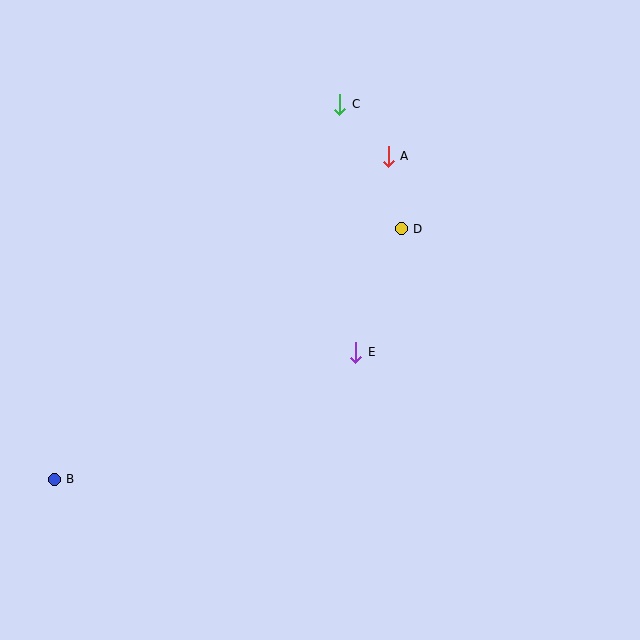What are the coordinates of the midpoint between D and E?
The midpoint between D and E is at (379, 291).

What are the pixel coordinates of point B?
Point B is at (54, 479).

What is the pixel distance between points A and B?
The distance between A and B is 465 pixels.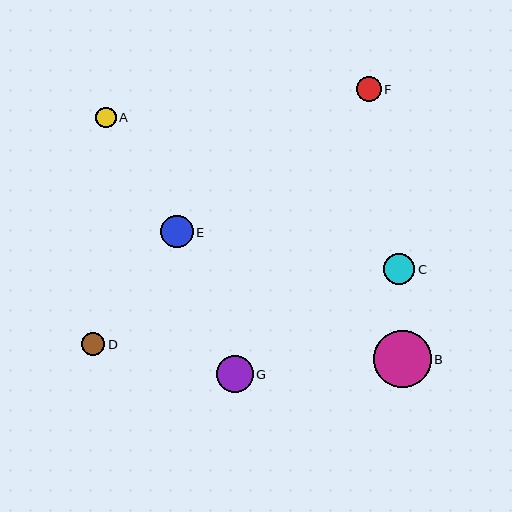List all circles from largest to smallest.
From largest to smallest: B, G, E, C, F, D, A.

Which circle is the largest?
Circle B is the largest with a size of approximately 58 pixels.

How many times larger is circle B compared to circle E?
Circle B is approximately 1.8 times the size of circle E.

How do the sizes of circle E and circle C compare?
Circle E and circle C are approximately the same size.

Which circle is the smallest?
Circle A is the smallest with a size of approximately 21 pixels.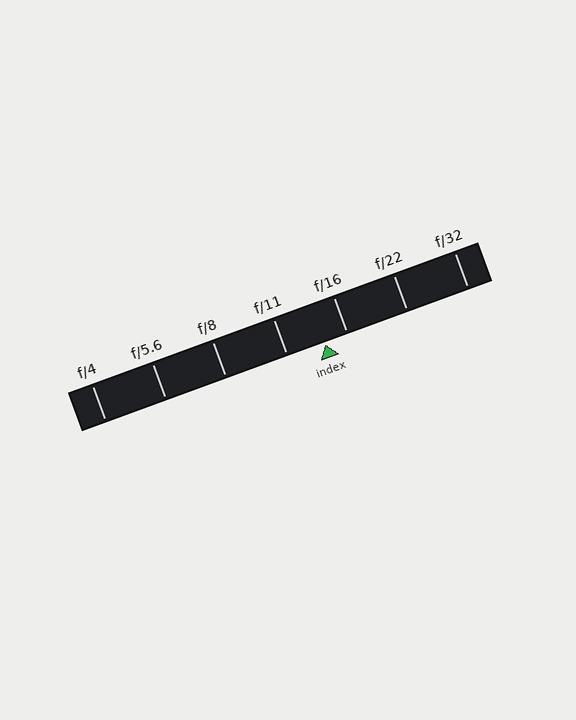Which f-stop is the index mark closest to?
The index mark is closest to f/16.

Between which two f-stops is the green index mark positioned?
The index mark is between f/11 and f/16.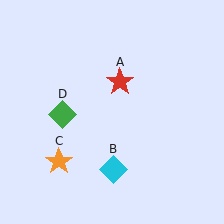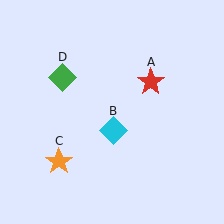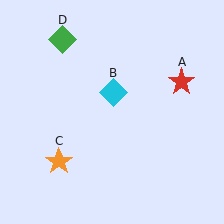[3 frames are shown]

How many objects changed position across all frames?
3 objects changed position: red star (object A), cyan diamond (object B), green diamond (object D).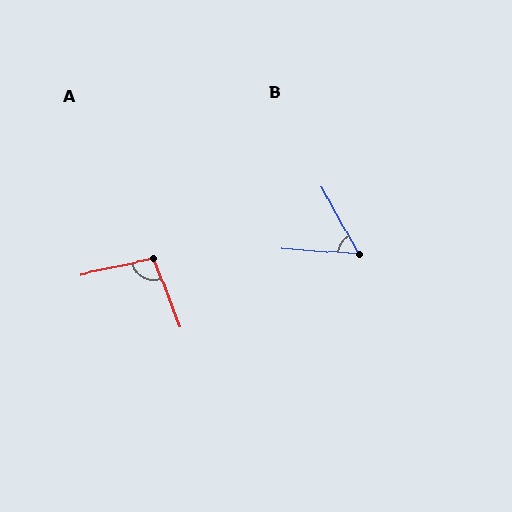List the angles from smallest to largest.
B (57°), A (99°).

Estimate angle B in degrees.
Approximately 57 degrees.